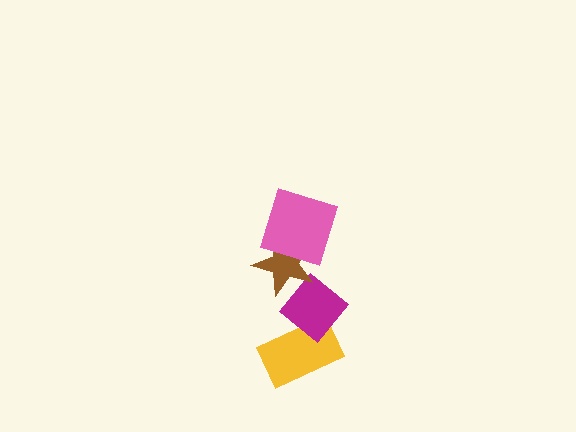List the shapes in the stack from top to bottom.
From top to bottom: the pink square, the brown star, the magenta diamond, the yellow rectangle.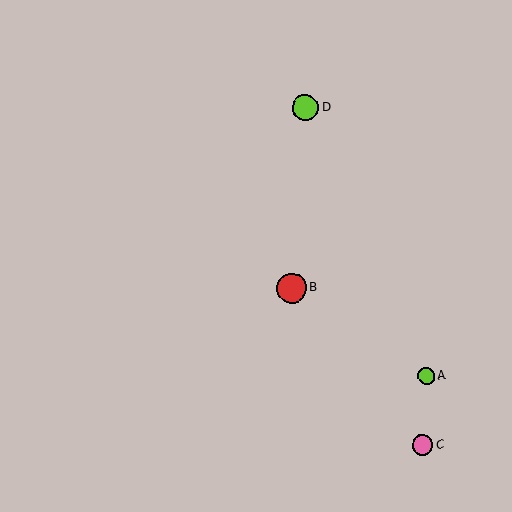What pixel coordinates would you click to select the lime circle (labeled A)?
Click at (426, 376) to select the lime circle A.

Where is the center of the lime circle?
The center of the lime circle is at (306, 108).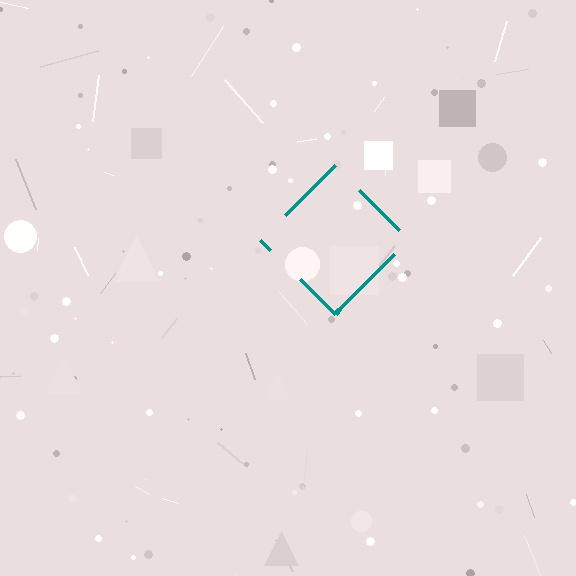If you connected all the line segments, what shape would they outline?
They would outline a diamond.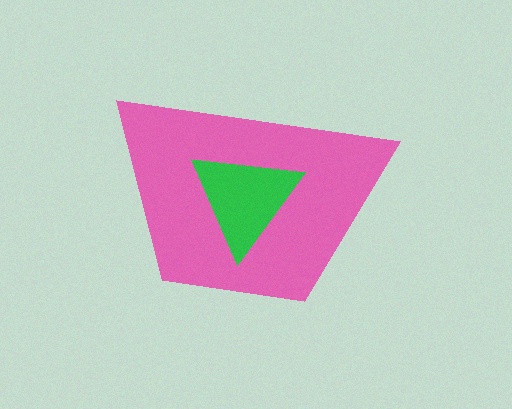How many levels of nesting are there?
2.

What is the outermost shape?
The pink trapezoid.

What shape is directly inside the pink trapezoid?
The green triangle.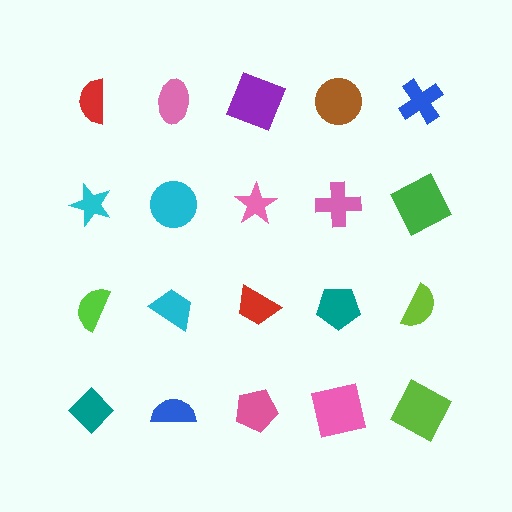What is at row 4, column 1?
A teal diamond.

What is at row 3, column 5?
A lime semicircle.